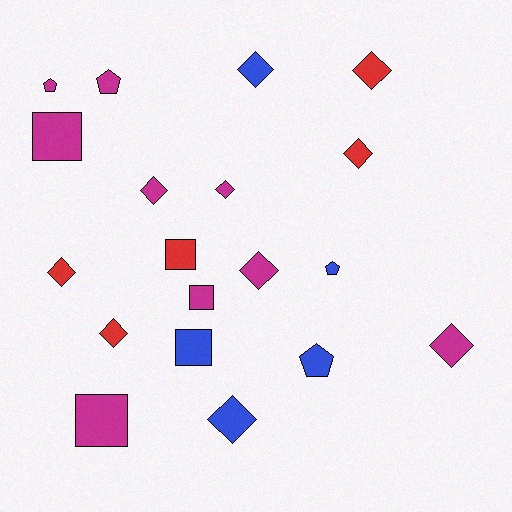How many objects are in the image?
There are 19 objects.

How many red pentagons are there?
There are no red pentagons.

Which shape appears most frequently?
Diamond, with 10 objects.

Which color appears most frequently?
Magenta, with 9 objects.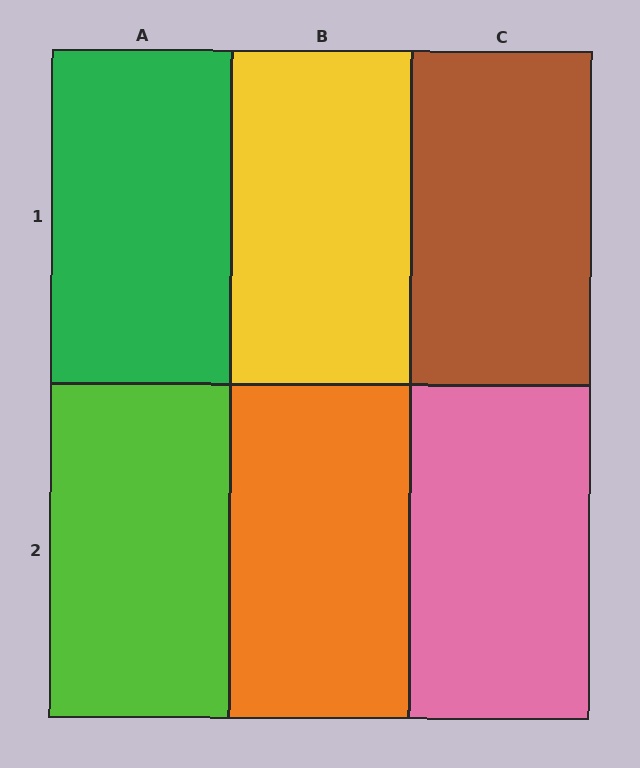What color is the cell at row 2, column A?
Lime.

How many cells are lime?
1 cell is lime.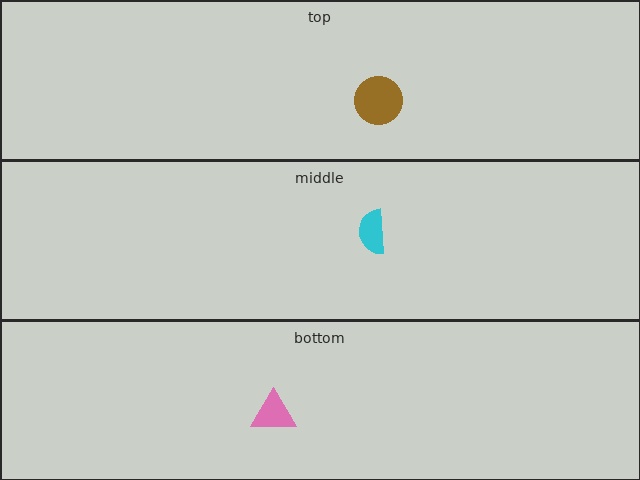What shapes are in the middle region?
The cyan semicircle.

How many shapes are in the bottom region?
1.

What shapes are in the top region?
The brown circle.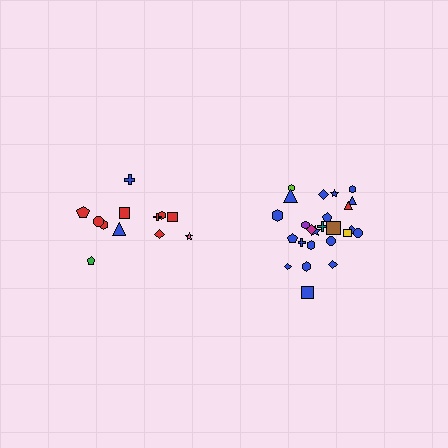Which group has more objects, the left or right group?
The right group.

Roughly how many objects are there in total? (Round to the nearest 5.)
Roughly 35 objects in total.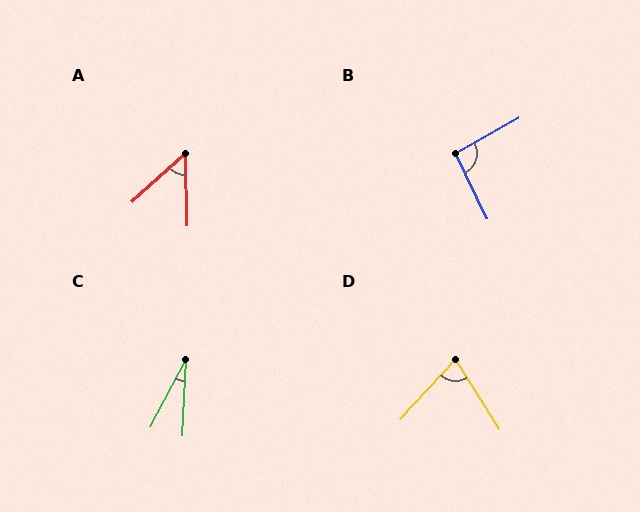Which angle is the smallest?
C, at approximately 25 degrees.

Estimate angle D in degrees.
Approximately 75 degrees.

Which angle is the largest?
B, at approximately 94 degrees.